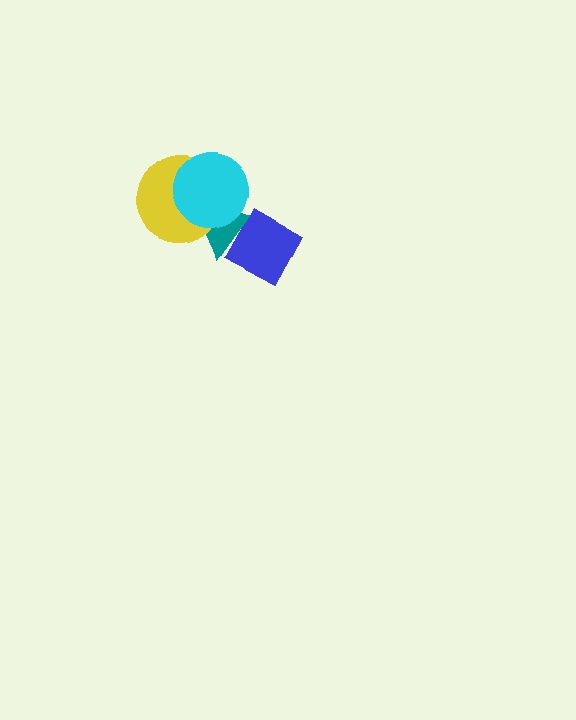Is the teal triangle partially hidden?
Yes, it is partially covered by another shape.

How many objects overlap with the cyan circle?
2 objects overlap with the cyan circle.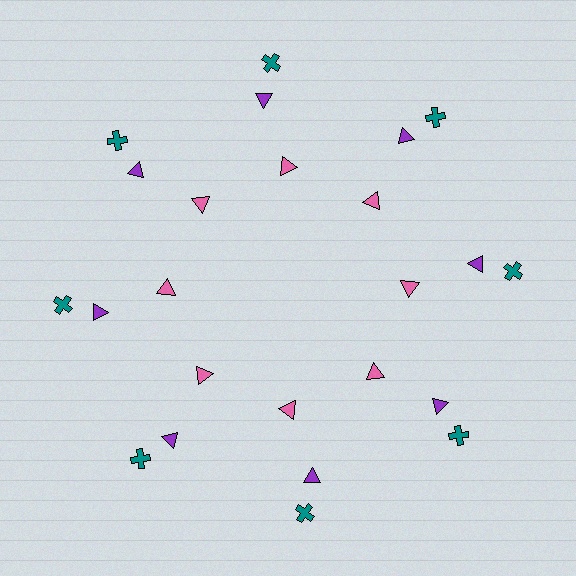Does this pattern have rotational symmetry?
Yes, this pattern has 8-fold rotational symmetry. It looks the same after rotating 45 degrees around the center.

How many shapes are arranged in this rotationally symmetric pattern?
There are 24 shapes, arranged in 8 groups of 3.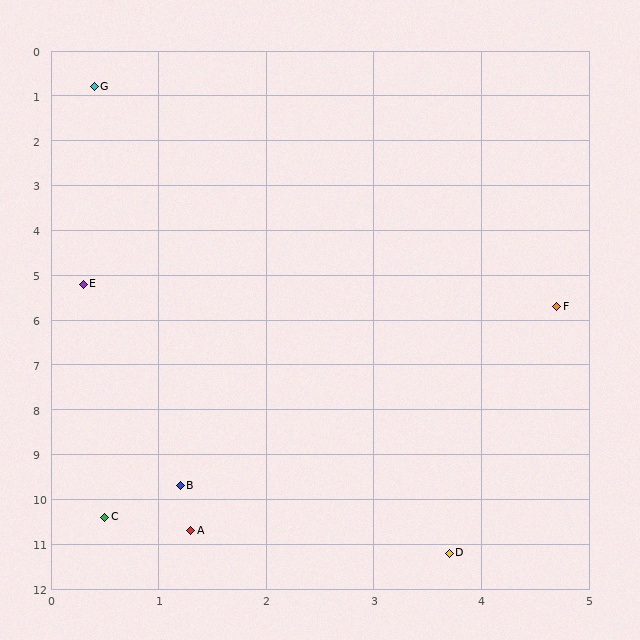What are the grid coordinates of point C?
Point C is at approximately (0.5, 10.4).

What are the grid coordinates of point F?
Point F is at approximately (4.7, 5.7).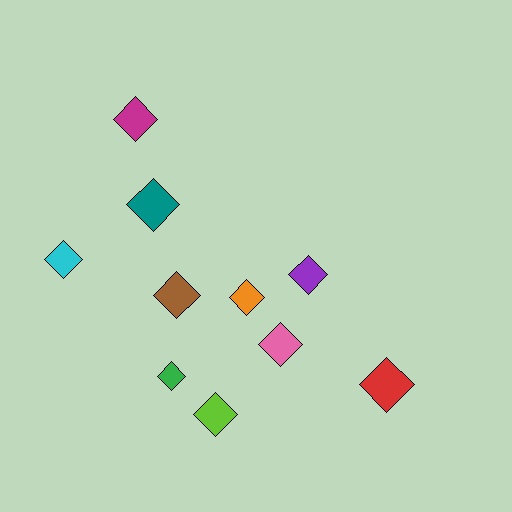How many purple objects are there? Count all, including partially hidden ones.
There is 1 purple object.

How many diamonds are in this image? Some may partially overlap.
There are 10 diamonds.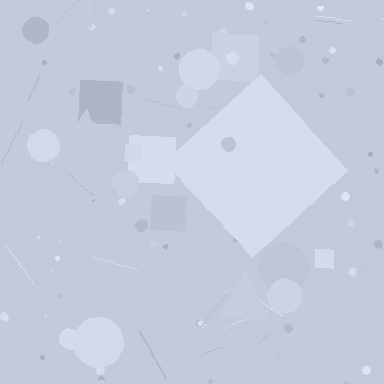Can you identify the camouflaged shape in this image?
The camouflaged shape is a diamond.